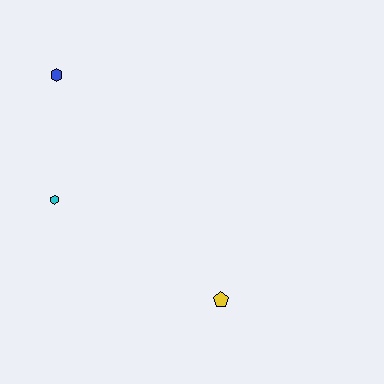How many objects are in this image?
There are 3 objects.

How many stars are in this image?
There are no stars.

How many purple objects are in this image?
There are no purple objects.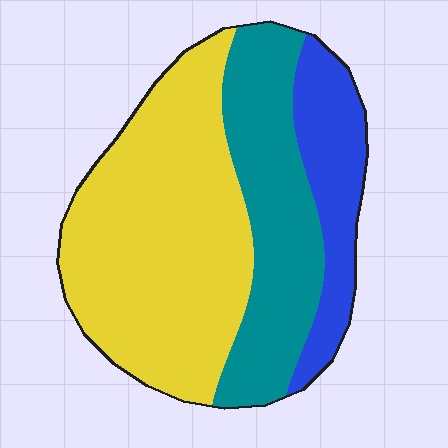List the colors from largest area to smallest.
From largest to smallest: yellow, teal, blue.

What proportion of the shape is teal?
Teal takes up about one third (1/3) of the shape.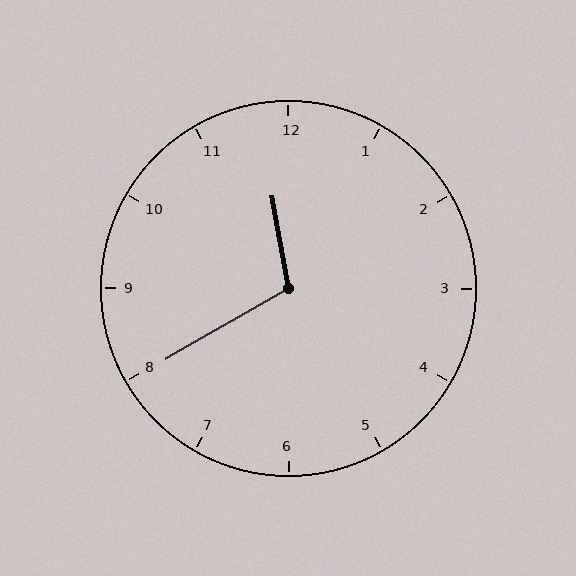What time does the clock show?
11:40.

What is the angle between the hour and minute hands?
Approximately 110 degrees.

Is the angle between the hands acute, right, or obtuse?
It is obtuse.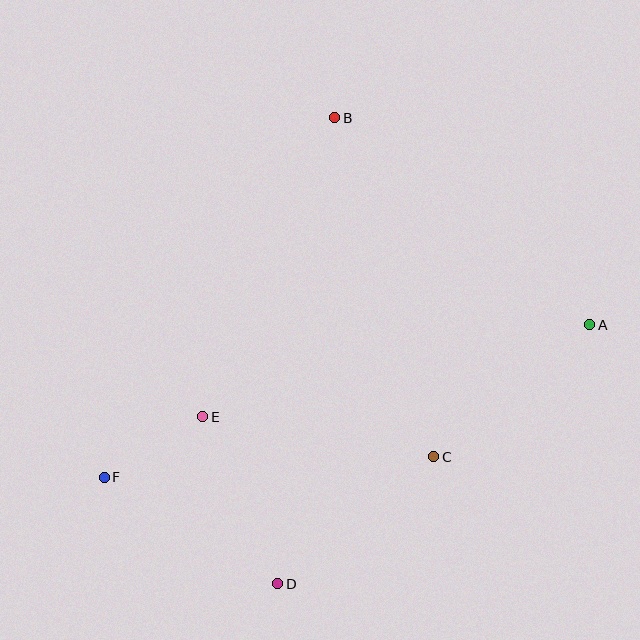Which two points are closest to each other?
Points E and F are closest to each other.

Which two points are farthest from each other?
Points A and F are farthest from each other.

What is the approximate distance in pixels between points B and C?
The distance between B and C is approximately 353 pixels.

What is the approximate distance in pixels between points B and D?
The distance between B and D is approximately 470 pixels.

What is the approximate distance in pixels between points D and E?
The distance between D and E is approximately 183 pixels.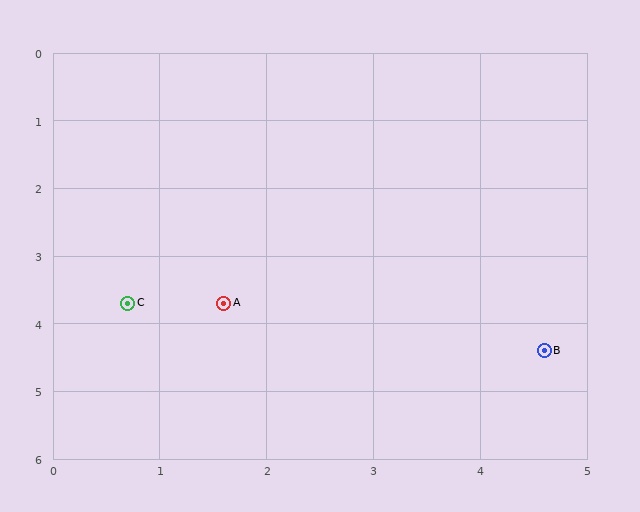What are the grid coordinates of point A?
Point A is at approximately (1.6, 3.7).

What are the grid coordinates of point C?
Point C is at approximately (0.7, 3.7).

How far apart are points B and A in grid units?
Points B and A are about 3.1 grid units apart.